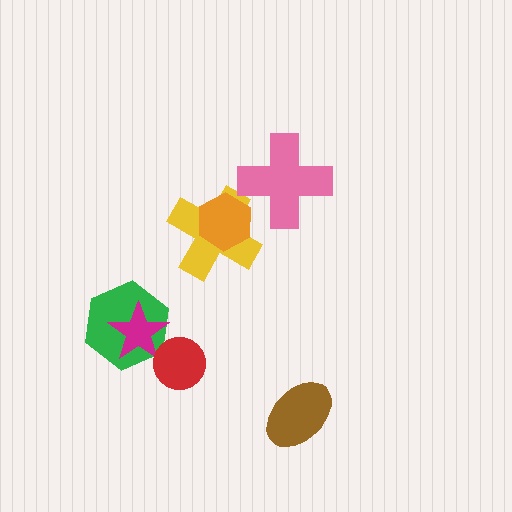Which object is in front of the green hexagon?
The magenta star is in front of the green hexagon.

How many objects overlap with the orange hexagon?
1 object overlaps with the orange hexagon.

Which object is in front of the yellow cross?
The orange hexagon is in front of the yellow cross.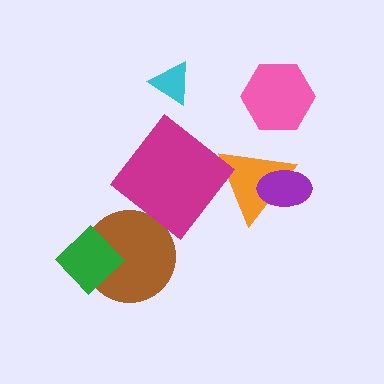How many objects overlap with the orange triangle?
1 object overlaps with the orange triangle.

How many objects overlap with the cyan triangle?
0 objects overlap with the cyan triangle.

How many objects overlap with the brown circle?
1 object overlaps with the brown circle.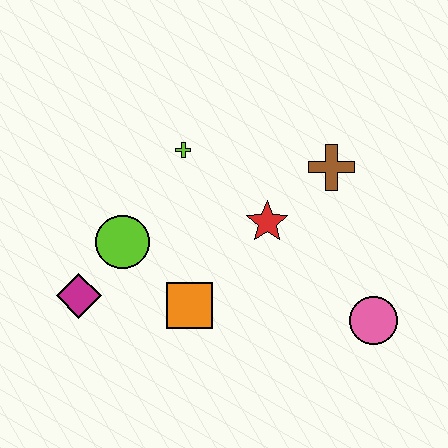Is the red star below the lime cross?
Yes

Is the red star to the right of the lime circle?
Yes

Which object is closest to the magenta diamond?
The lime circle is closest to the magenta diamond.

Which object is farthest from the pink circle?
The magenta diamond is farthest from the pink circle.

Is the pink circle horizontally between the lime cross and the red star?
No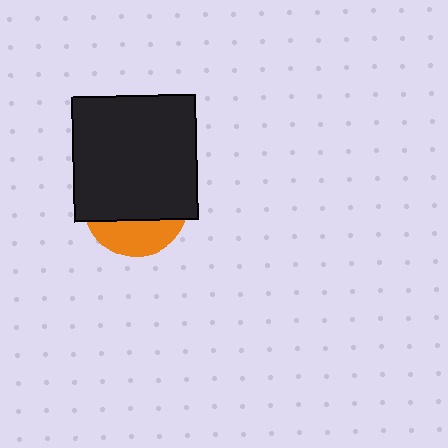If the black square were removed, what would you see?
You would see the complete orange circle.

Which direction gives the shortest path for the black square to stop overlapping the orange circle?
Moving up gives the shortest separation.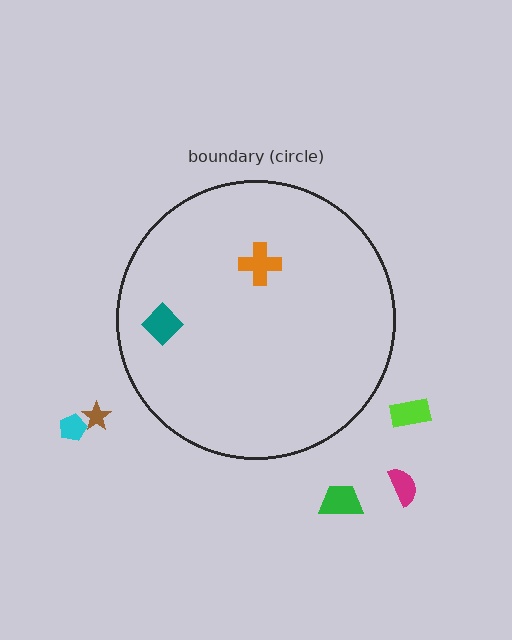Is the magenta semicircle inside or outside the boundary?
Outside.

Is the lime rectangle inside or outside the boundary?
Outside.